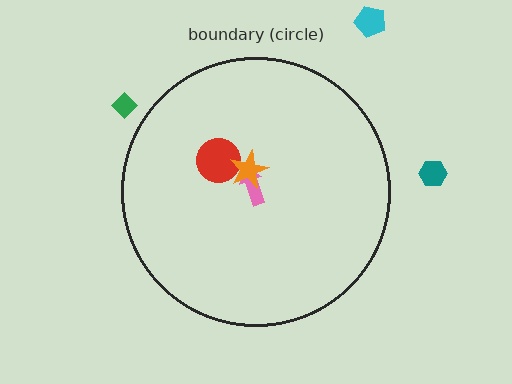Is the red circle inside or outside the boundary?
Inside.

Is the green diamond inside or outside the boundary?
Outside.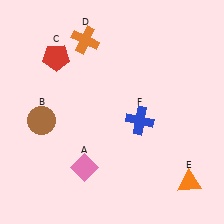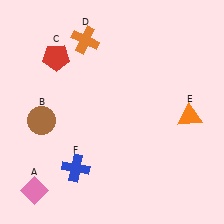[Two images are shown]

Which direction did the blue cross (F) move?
The blue cross (F) moved left.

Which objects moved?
The objects that moved are: the pink diamond (A), the orange triangle (E), the blue cross (F).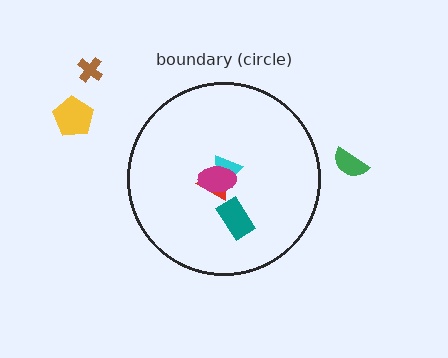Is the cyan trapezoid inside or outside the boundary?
Inside.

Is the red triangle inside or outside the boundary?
Inside.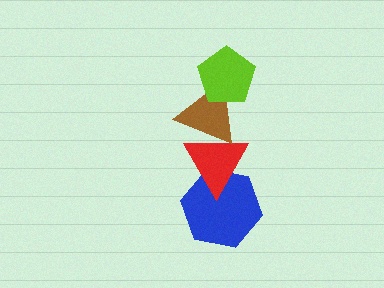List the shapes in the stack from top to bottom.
From top to bottom: the lime pentagon, the brown triangle, the red triangle, the blue hexagon.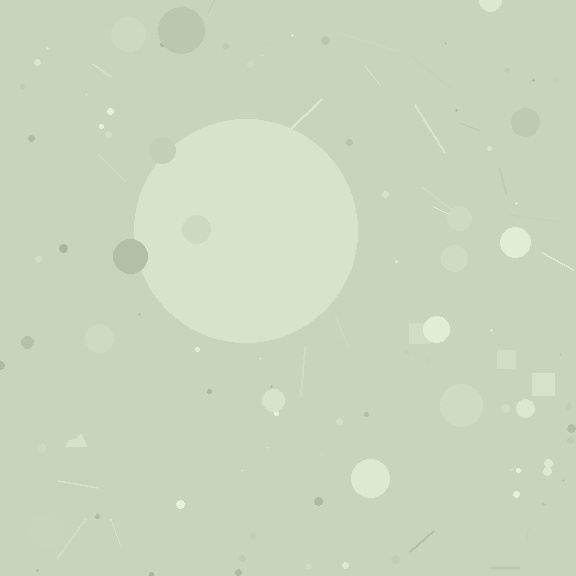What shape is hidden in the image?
A circle is hidden in the image.